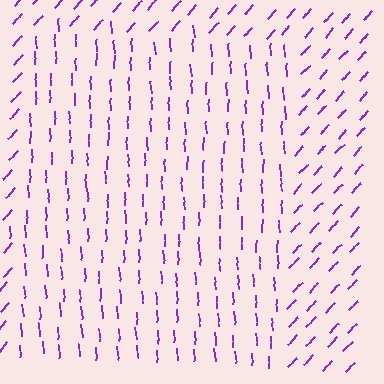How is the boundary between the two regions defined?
The boundary is defined purely by a change in line orientation (approximately 45 degrees difference). All lines are the same color and thickness.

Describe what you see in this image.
The image is filled with small purple line segments. A rectangle region in the image has lines oriented differently from the surrounding lines, creating a visible texture boundary.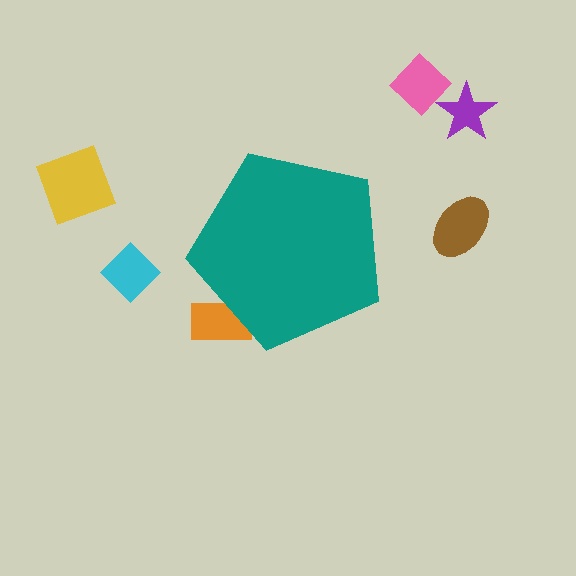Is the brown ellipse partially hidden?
No, the brown ellipse is fully visible.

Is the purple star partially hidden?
No, the purple star is fully visible.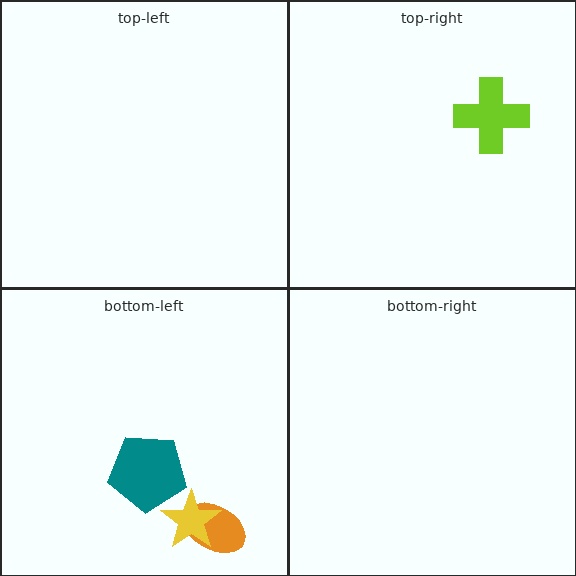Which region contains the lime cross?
The top-right region.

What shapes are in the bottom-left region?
The orange ellipse, the teal pentagon, the yellow star.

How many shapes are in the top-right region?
1.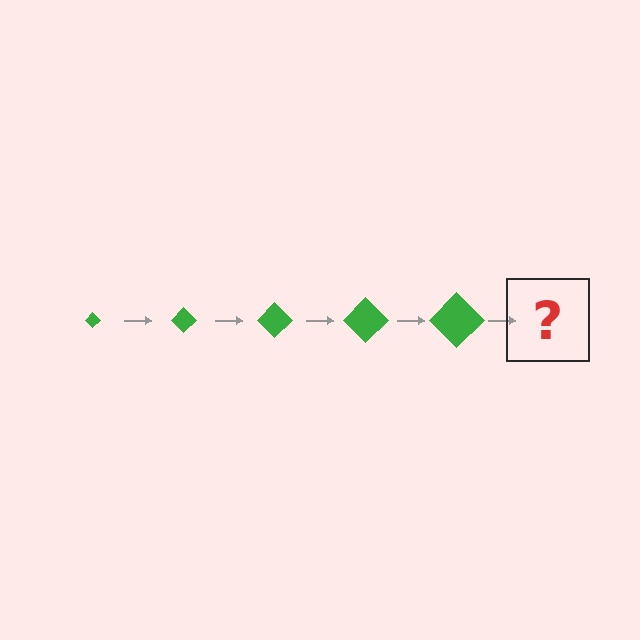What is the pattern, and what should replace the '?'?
The pattern is that the diamond gets progressively larger each step. The '?' should be a green diamond, larger than the previous one.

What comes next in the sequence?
The next element should be a green diamond, larger than the previous one.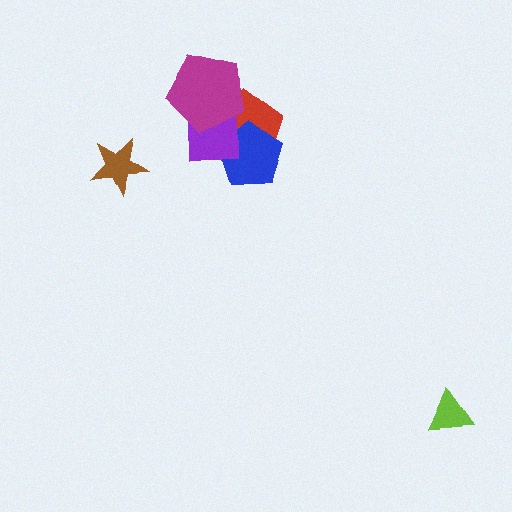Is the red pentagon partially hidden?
Yes, it is partially covered by another shape.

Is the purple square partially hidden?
Yes, it is partially covered by another shape.